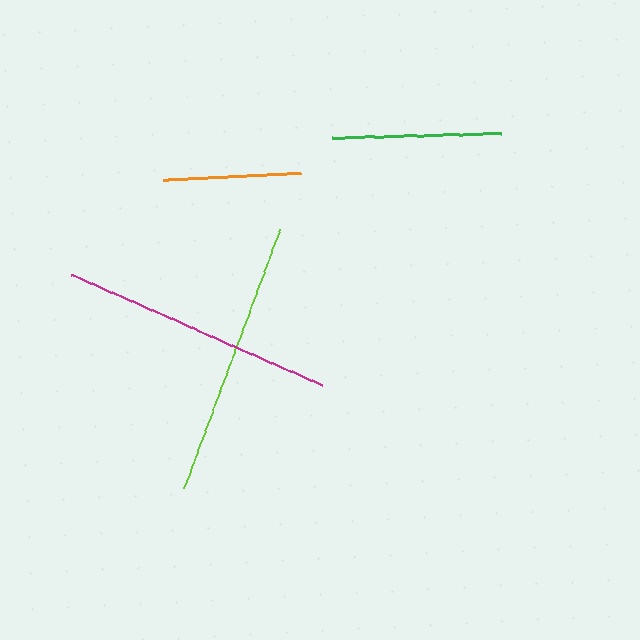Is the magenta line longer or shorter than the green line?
The magenta line is longer than the green line.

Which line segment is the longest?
The lime line is the longest at approximately 277 pixels.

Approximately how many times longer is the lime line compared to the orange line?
The lime line is approximately 2.0 times the length of the orange line.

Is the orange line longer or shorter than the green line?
The green line is longer than the orange line.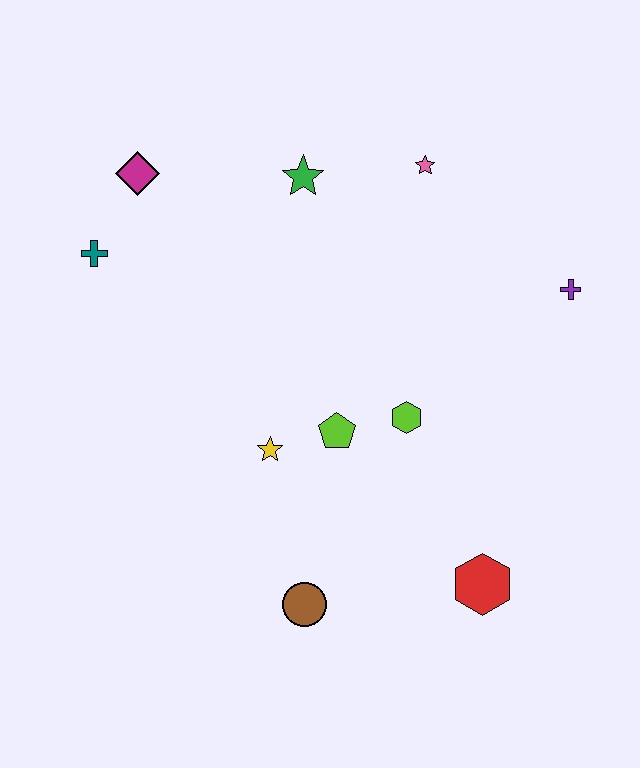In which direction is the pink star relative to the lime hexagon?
The pink star is above the lime hexagon.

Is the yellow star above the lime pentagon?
No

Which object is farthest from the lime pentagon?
The magenta diamond is farthest from the lime pentagon.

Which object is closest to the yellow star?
The lime pentagon is closest to the yellow star.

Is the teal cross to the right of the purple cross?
No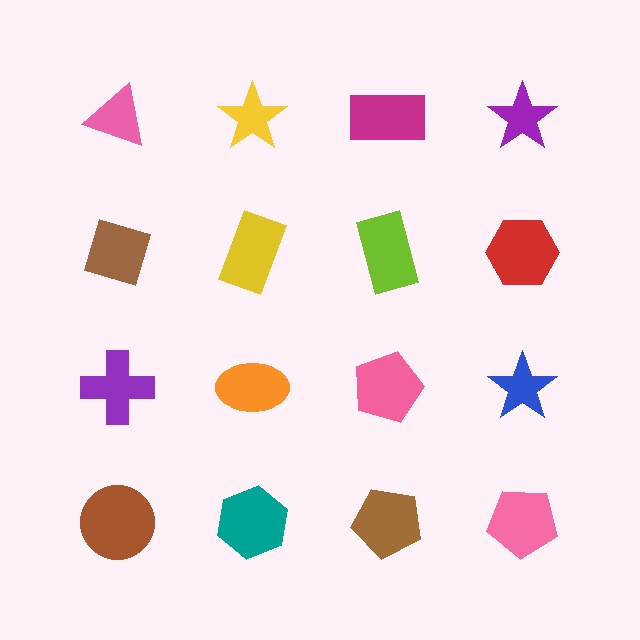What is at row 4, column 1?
A brown circle.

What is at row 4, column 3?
A brown pentagon.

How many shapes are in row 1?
4 shapes.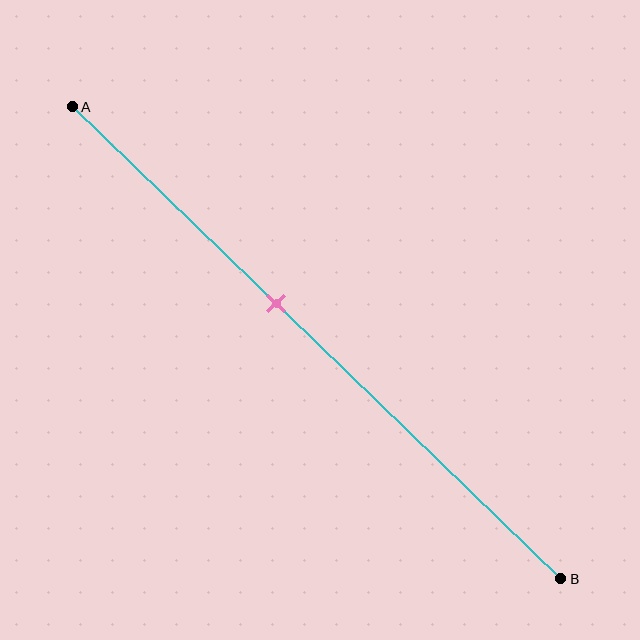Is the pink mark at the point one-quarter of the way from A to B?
No, the mark is at about 40% from A, not at the 25% one-quarter point.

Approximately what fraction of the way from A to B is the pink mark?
The pink mark is approximately 40% of the way from A to B.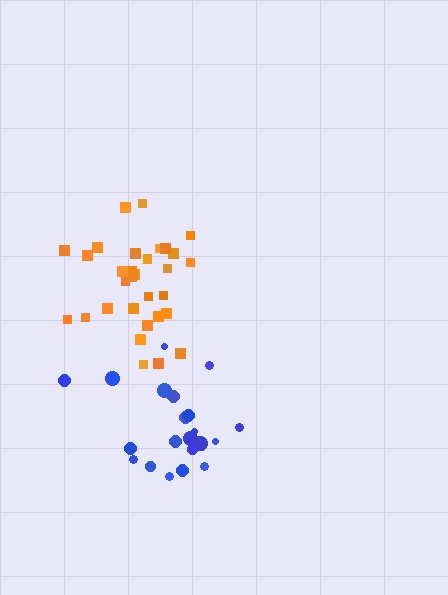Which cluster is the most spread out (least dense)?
Blue.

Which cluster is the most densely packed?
Orange.